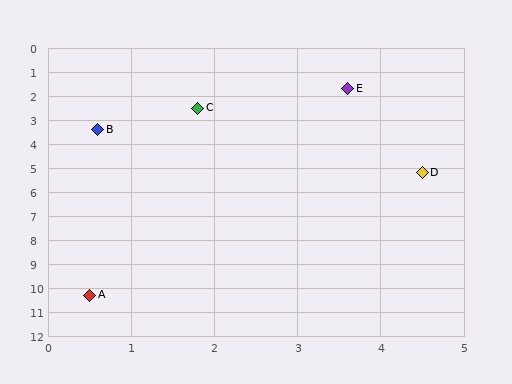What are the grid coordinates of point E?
Point E is at approximately (3.6, 1.7).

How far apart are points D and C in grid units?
Points D and C are about 3.8 grid units apart.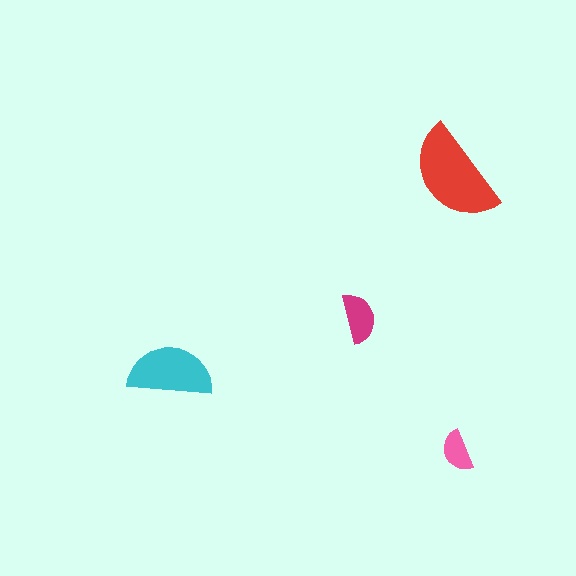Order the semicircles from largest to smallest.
the red one, the cyan one, the magenta one, the pink one.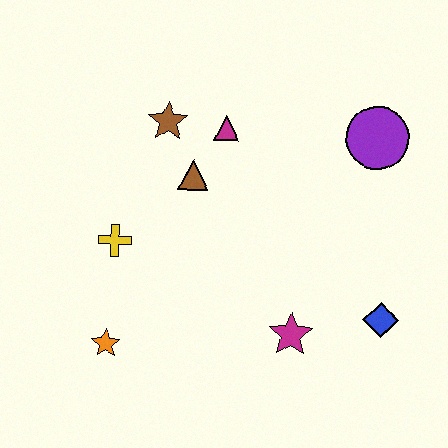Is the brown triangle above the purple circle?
No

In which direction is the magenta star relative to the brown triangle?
The magenta star is below the brown triangle.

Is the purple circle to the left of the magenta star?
No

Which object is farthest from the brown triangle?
The blue diamond is farthest from the brown triangle.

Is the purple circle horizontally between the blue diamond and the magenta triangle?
Yes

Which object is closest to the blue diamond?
The magenta star is closest to the blue diamond.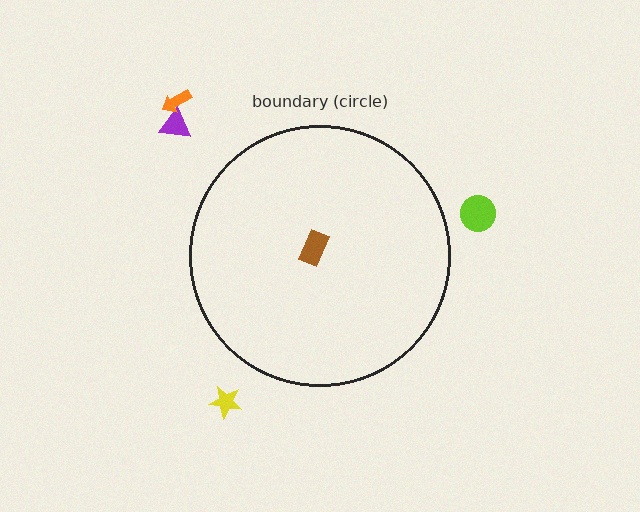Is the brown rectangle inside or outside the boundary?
Inside.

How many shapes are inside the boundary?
1 inside, 4 outside.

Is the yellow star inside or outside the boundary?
Outside.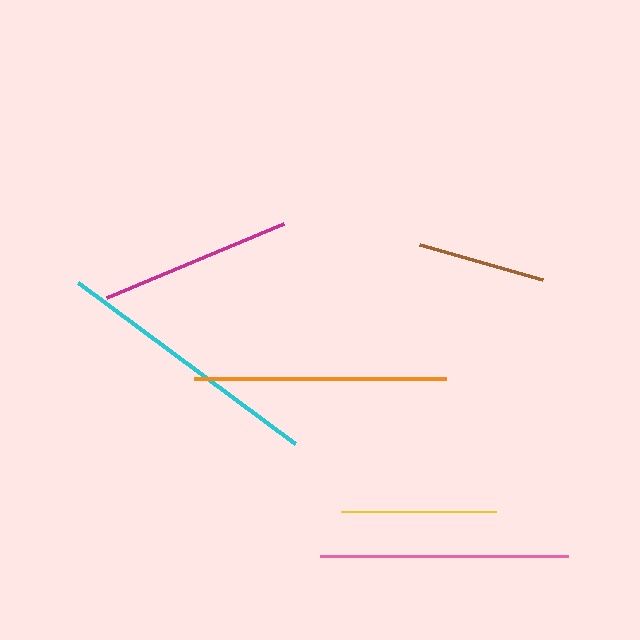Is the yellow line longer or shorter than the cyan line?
The cyan line is longer than the yellow line.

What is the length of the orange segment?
The orange segment is approximately 252 pixels long.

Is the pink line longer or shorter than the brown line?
The pink line is longer than the brown line.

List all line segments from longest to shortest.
From longest to shortest: cyan, orange, pink, magenta, yellow, brown.